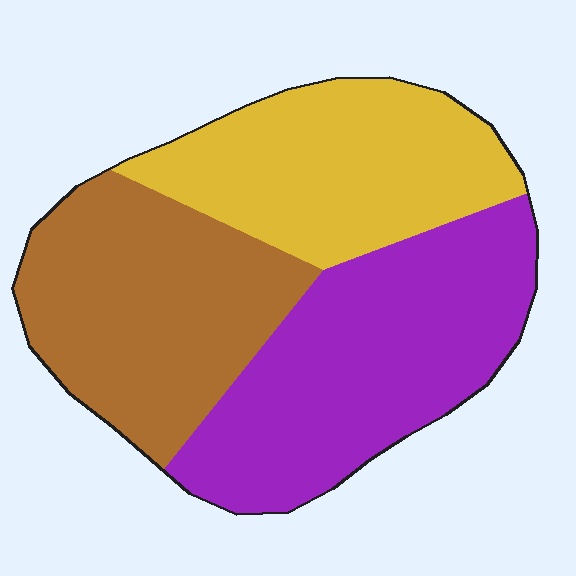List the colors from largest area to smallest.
From largest to smallest: purple, brown, yellow.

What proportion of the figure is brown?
Brown covers about 35% of the figure.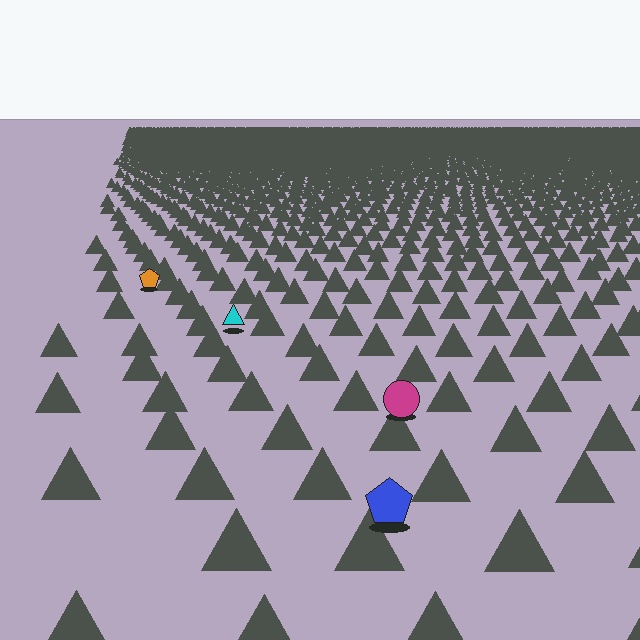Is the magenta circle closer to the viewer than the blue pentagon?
No. The blue pentagon is closer — you can tell from the texture gradient: the ground texture is coarser near it.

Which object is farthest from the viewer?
The orange pentagon is farthest from the viewer. It appears smaller and the ground texture around it is denser.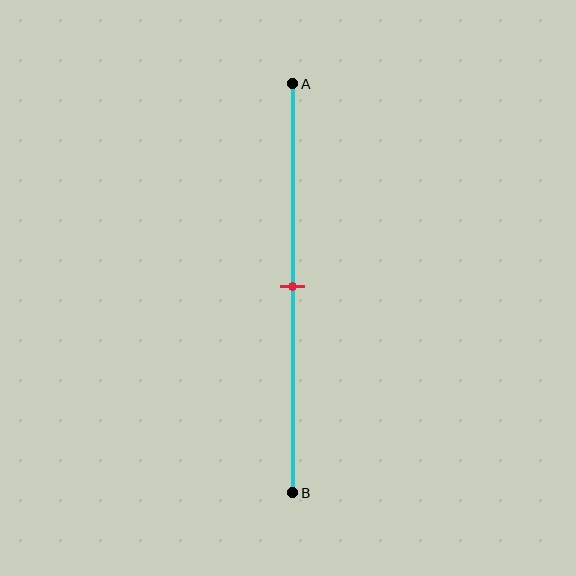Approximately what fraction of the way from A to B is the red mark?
The red mark is approximately 50% of the way from A to B.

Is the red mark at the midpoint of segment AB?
Yes, the mark is approximately at the midpoint.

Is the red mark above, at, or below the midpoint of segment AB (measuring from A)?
The red mark is approximately at the midpoint of segment AB.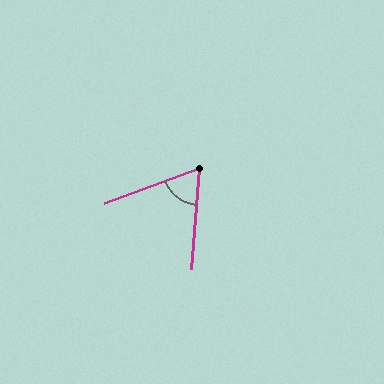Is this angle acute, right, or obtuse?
It is acute.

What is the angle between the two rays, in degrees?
Approximately 65 degrees.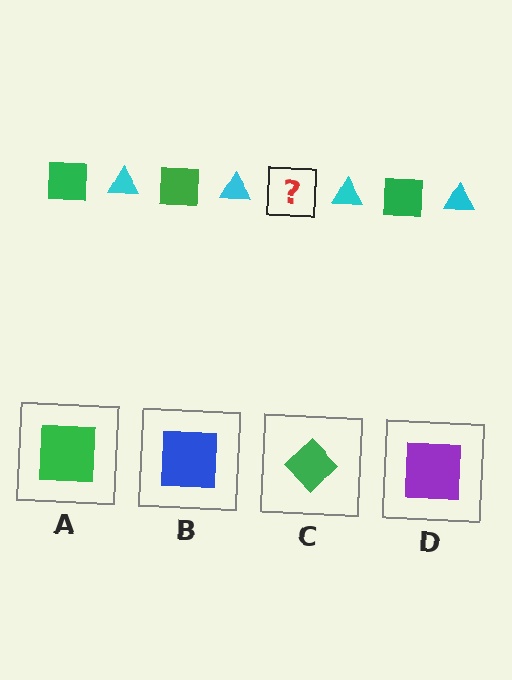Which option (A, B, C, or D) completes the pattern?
A.